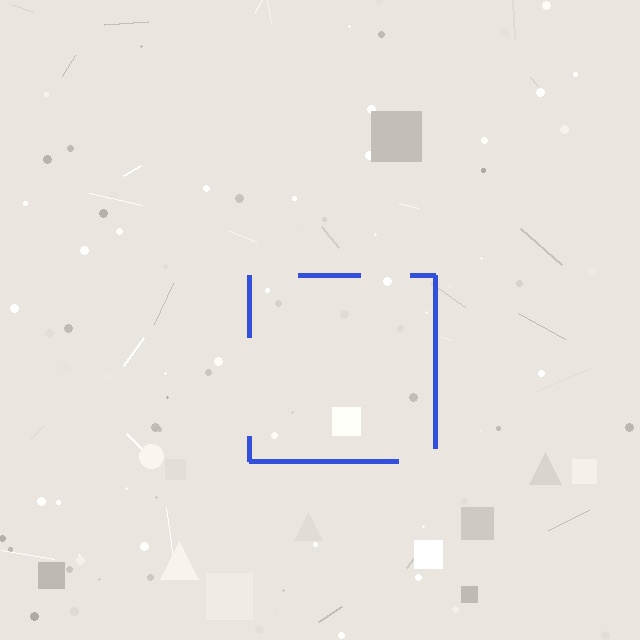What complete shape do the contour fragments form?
The contour fragments form a square.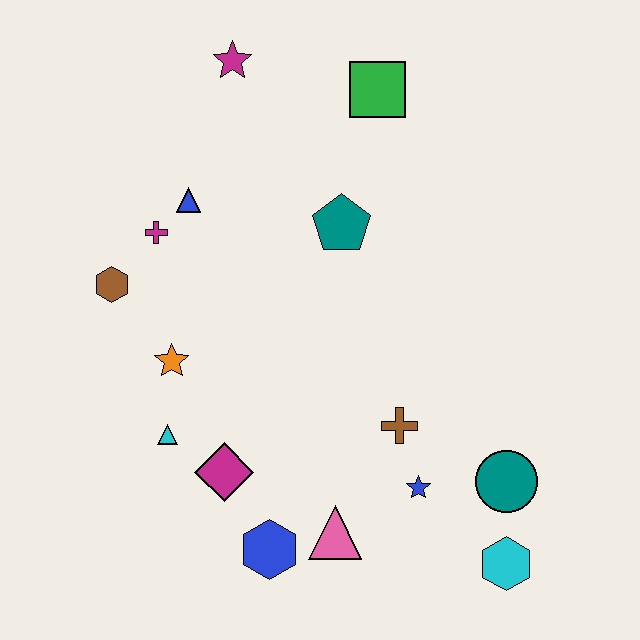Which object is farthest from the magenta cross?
The cyan hexagon is farthest from the magenta cross.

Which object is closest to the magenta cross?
The blue triangle is closest to the magenta cross.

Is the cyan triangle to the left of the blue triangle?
Yes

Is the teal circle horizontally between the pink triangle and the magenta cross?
No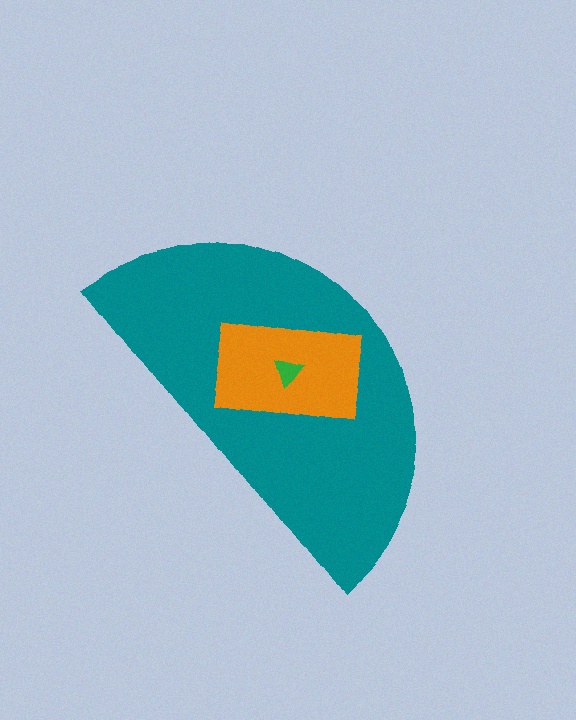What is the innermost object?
The green triangle.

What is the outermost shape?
The teal semicircle.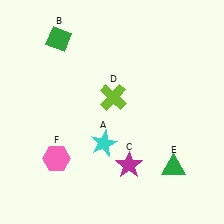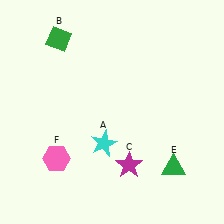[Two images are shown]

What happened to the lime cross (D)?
The lime cross (D) was removed in Image 2. It was in the top-right area of Image 1.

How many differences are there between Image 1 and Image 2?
There is 1 difference between the two images.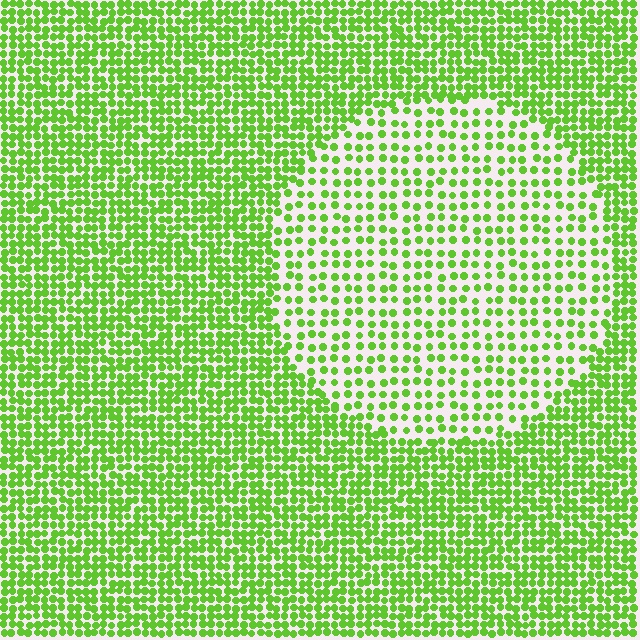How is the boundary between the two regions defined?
The boundary is defined by a change in element density (approximately 2.0x ratio). All elements are the same color, size, and shape.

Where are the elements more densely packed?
The elements are more densely packed outside the circle boundary.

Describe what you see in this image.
The image contains small lime elements arranged at two different densities. A circle-shaped region is visible where the elements are less densely packed than the surrounding area.